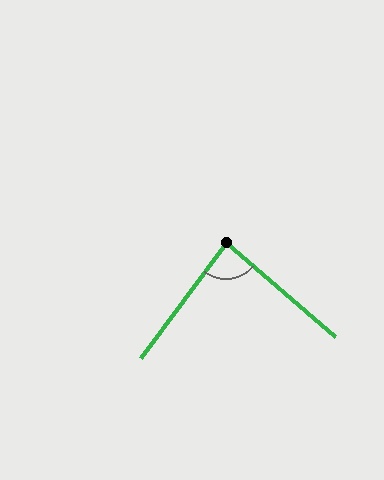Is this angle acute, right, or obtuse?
It is approximately a right angle.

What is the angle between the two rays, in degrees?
Approximately 86 degrees.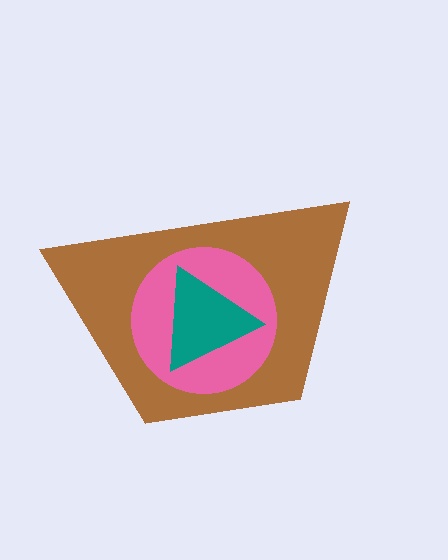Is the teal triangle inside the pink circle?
Yes.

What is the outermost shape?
The brown trapezoid.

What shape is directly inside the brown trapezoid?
The pink circle.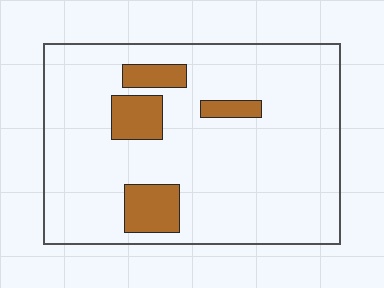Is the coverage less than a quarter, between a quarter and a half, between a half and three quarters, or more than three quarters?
Less than a quarter.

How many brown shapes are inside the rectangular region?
4.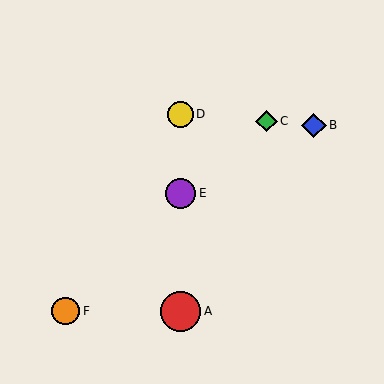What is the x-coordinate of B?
Object B is at x≈314.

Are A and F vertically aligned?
No, A is at x≈181 and F is at x≈66.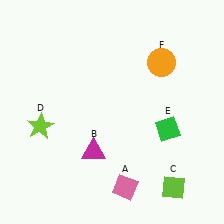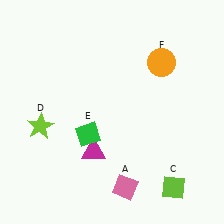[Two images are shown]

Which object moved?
The green diamond (E) moved left.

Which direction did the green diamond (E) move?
The green diamond (E) moved left.